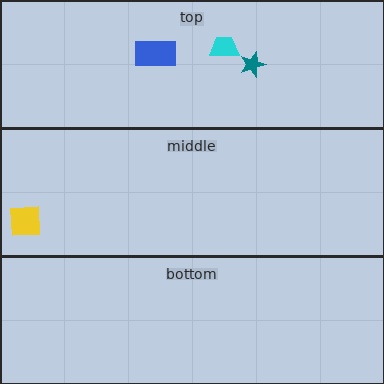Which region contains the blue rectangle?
The top region.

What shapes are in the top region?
The cyan trapezoid, the teal star, the blue rectangle.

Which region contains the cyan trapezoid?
The top region.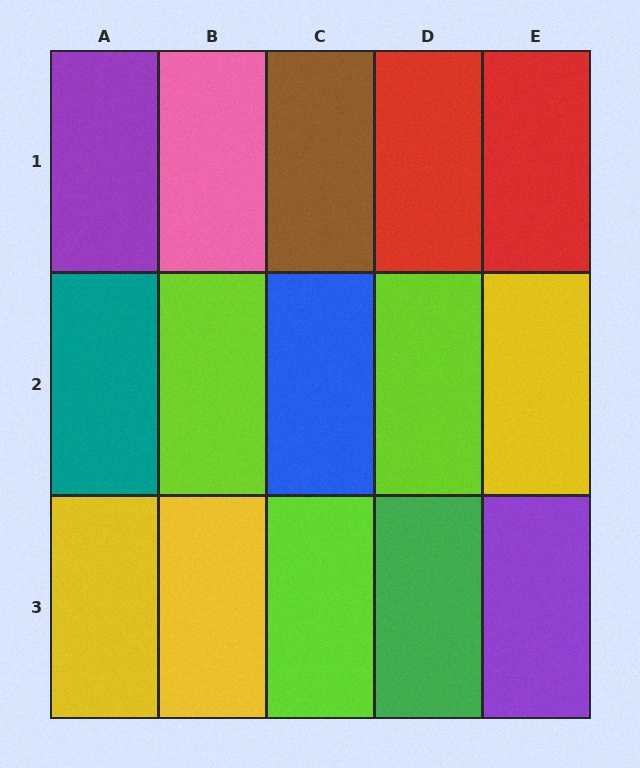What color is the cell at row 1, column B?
Pink.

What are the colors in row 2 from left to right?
Teal, lime, blue, lime, yellow.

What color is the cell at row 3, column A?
Yellow.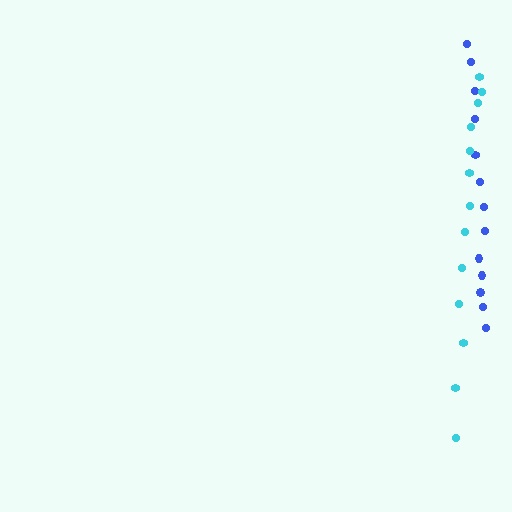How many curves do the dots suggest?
There are 2 distinct paths.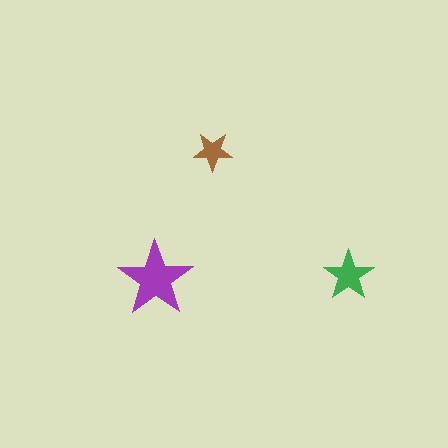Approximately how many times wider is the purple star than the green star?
About 1.5 times wider.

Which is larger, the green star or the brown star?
The green one.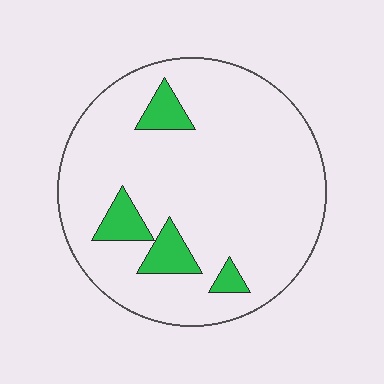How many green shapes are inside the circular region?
4.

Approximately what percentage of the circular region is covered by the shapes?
Approximately 10%.